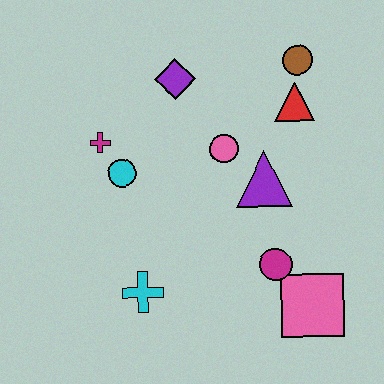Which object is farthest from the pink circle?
The pink square is farthest from the pink circle.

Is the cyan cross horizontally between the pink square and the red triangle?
No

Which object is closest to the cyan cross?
The cyan circle is closest to the cyan cross.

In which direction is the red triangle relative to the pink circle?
The red triangle is to the right of the pink circle.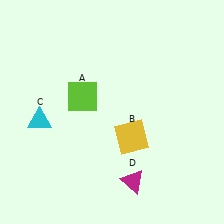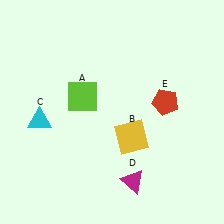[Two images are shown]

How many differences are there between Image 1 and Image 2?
There is 1 difference between the two images.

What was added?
A red pentagon (E) was added in Image 2.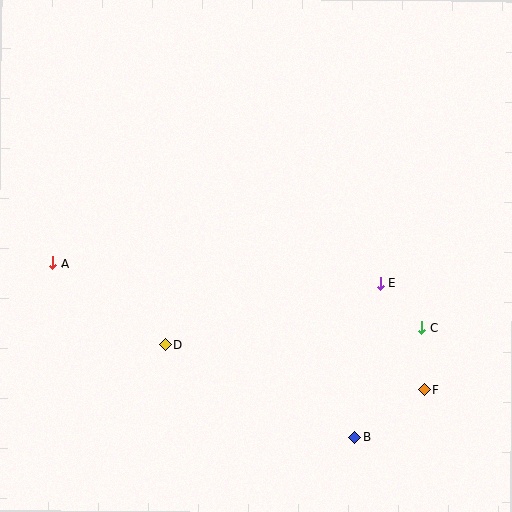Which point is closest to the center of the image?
Point D at (166, 345) is closest to the center.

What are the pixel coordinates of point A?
Point A is at (53, 263).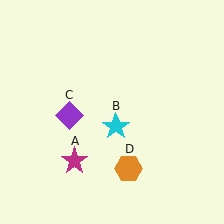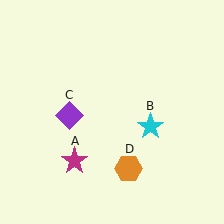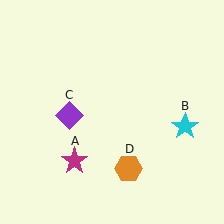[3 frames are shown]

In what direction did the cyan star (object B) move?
The cyan star (object B) moved right.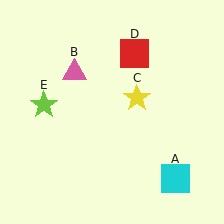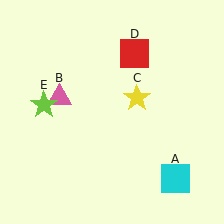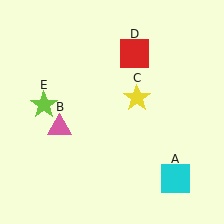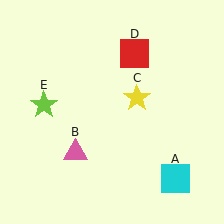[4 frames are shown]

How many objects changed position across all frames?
1 object changed position: pink triangle (object B).